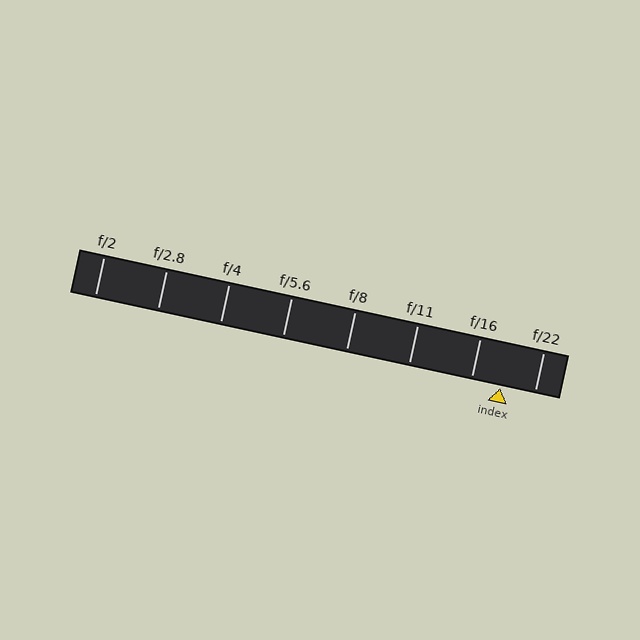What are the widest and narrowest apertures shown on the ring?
The widest aperture shown is f/2 and the narrowest is f/22.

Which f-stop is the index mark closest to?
The index mark is closest to f/16.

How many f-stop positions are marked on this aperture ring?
There are 8 f-stop positions marked.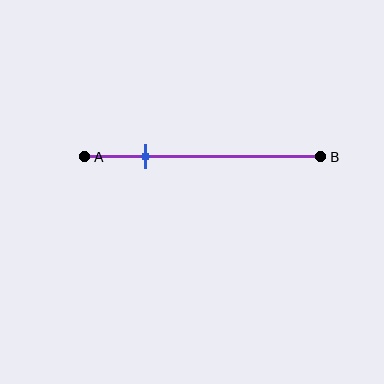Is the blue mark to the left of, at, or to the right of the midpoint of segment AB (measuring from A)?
The blue mark is to the left of the midpoint of segment AB.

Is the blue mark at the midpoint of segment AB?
No, the mark is at about 25% from A, not at the 50% midpoint.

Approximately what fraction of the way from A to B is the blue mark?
The blue mark is approximately 25% of the way from A to B.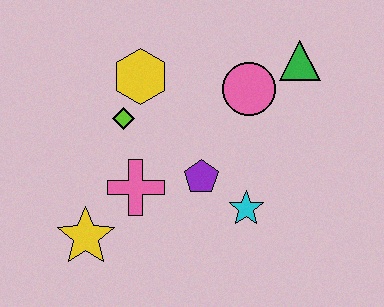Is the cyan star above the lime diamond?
No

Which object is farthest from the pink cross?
The green triangle is farthest from the pink cross.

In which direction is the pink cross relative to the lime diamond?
The pink cross is below the lime diamond.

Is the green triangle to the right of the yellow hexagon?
Yes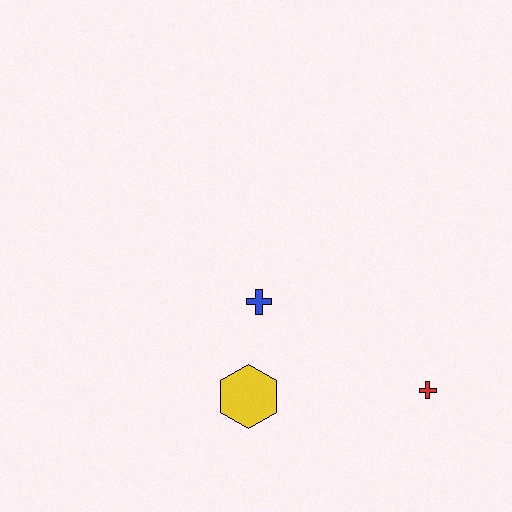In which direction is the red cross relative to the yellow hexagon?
The red cross is to the right of the yellow hexagon.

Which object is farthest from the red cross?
The blue cross is farthest from the red cross.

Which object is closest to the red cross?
The yellow hexagon is closest to the red cross.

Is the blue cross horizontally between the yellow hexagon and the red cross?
Yes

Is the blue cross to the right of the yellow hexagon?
Yes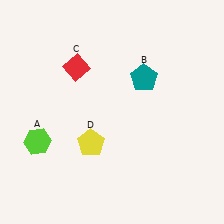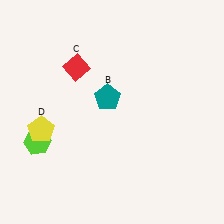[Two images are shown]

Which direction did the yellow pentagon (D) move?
The yellow pentagon (D) moved left.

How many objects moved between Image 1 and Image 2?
2 objects moved between the two images.